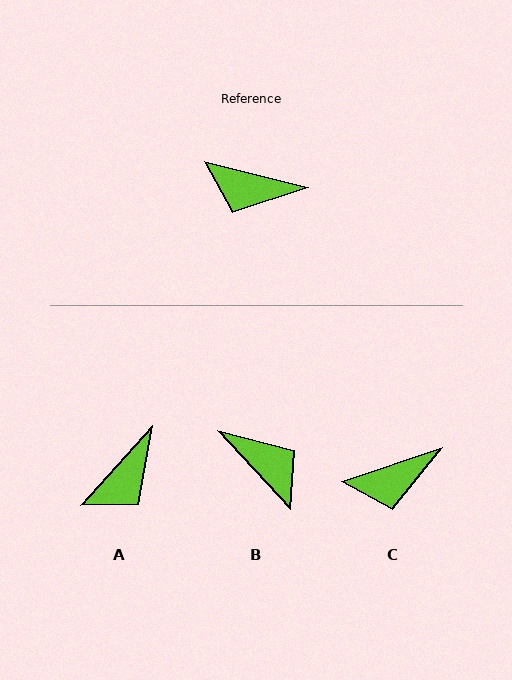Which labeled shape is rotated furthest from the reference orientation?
B, about 147 degrees away.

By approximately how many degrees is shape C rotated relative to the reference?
Approximately 32 degrees counter-clockwise.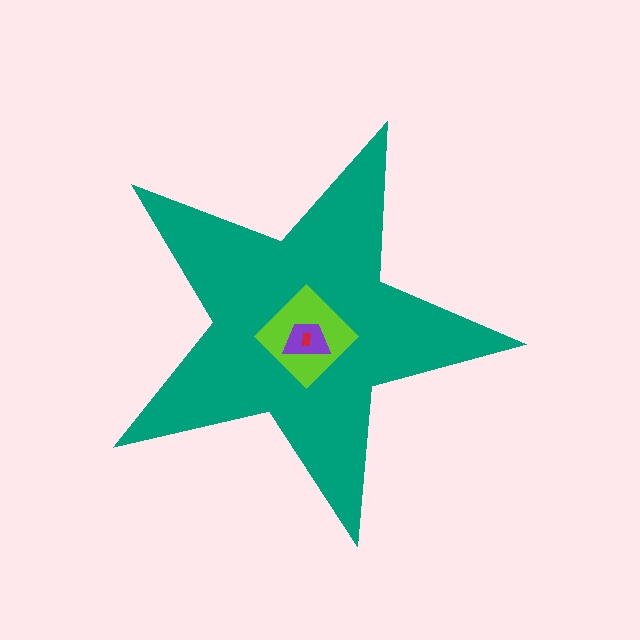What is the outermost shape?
The teal star.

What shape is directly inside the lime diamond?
The purple trapezoid.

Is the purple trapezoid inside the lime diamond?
Yes.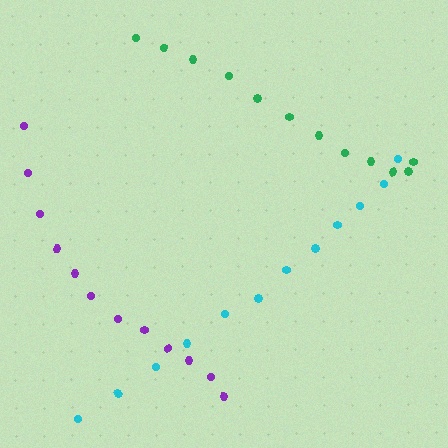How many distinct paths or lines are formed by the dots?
There are 3 distinct paths.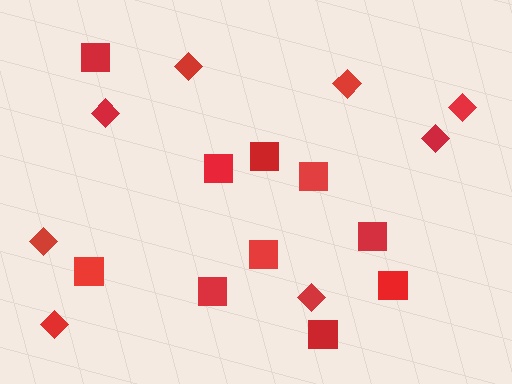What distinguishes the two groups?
There are 2 groups: one group of squares (10) and one group of diamonds (8).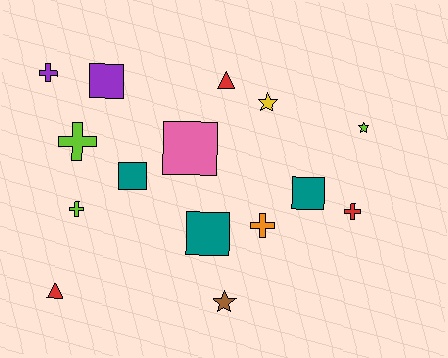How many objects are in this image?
There are 15 objects.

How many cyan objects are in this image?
There are no cyan objects.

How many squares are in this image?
There are 5 squares.